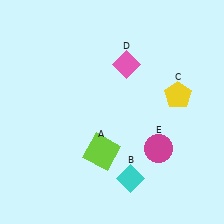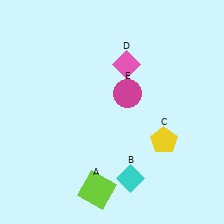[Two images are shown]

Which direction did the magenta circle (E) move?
The magenta circle (E) moved up.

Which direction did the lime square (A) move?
The lime square (A) moved down.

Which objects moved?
The objects that moved are: the lime square (A), the yellow pentagon (C), the magenta circle (E).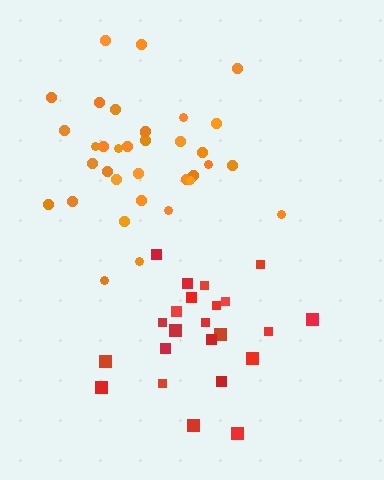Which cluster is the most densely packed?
Orange.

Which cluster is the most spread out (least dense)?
Red.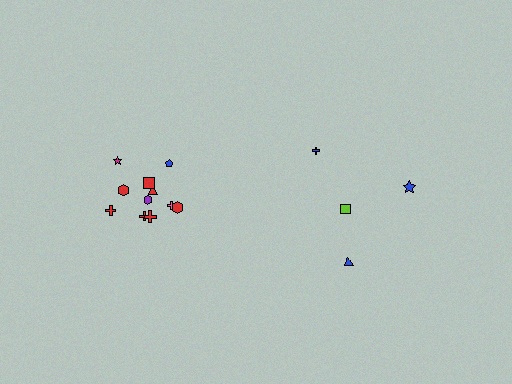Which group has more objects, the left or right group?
The left group.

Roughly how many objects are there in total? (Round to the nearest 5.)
Roughly 15 objects in total.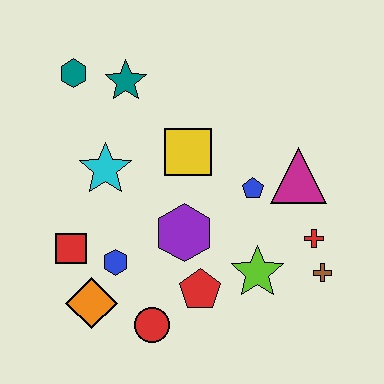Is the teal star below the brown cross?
No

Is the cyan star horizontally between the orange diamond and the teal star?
Yes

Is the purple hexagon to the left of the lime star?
Yes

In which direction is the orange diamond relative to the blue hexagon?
The orange diamond is below the blue hexagon.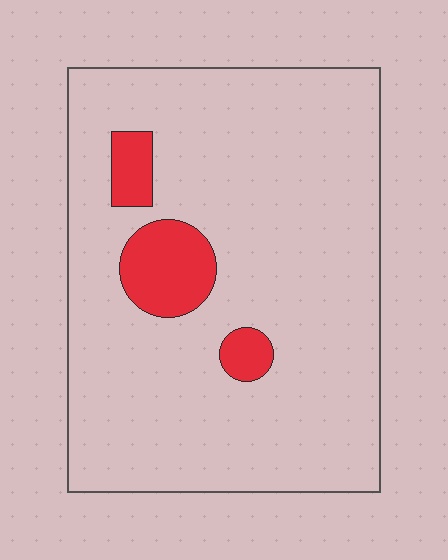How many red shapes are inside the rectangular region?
3.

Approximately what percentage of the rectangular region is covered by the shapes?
Approximately 10%.